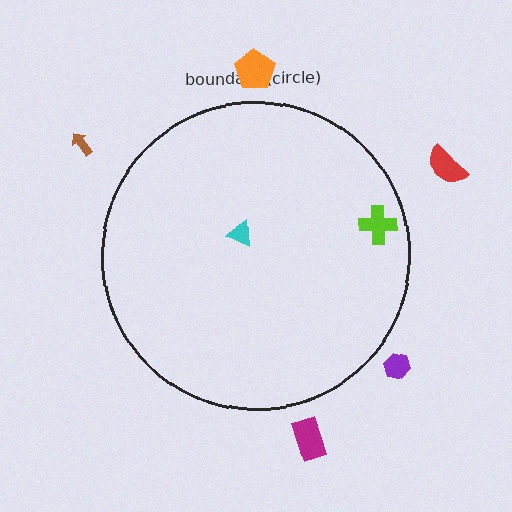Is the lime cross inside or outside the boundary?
Inside.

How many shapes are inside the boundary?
2 inside, 5 outside.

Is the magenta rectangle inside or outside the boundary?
Outside.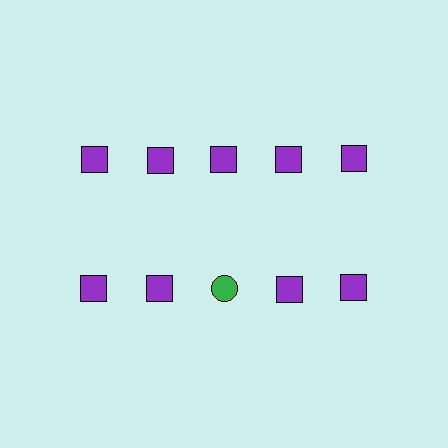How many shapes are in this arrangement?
There are 10 shapes arranged in a grid pattern.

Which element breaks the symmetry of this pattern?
The green circle in the second row, center column breaks the symmetry. All other shapes are purple squares.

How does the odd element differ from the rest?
It differs in both color (green instead of purple) and shape (circle instead of square).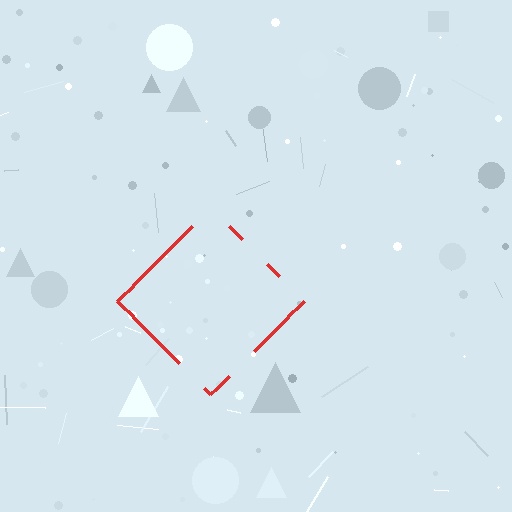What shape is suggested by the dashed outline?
The dashed outline suggests a diamond.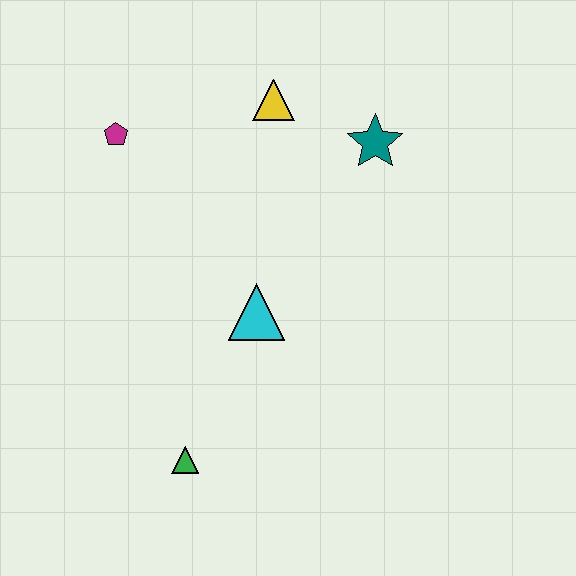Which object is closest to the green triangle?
The cyan triangle is closest to the green triangle.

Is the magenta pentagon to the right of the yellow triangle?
No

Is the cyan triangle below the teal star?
Yes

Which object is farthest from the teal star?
The green triangle is farthest from the teal star.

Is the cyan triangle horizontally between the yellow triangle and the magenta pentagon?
Yes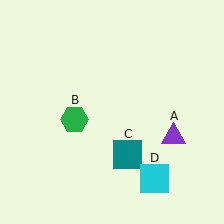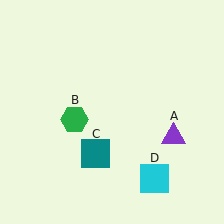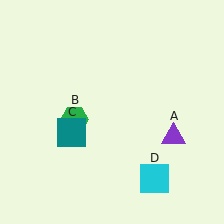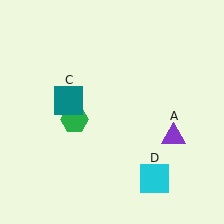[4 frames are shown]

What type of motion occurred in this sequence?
The teal square (object C) rotated clockwise around the center of the scene.